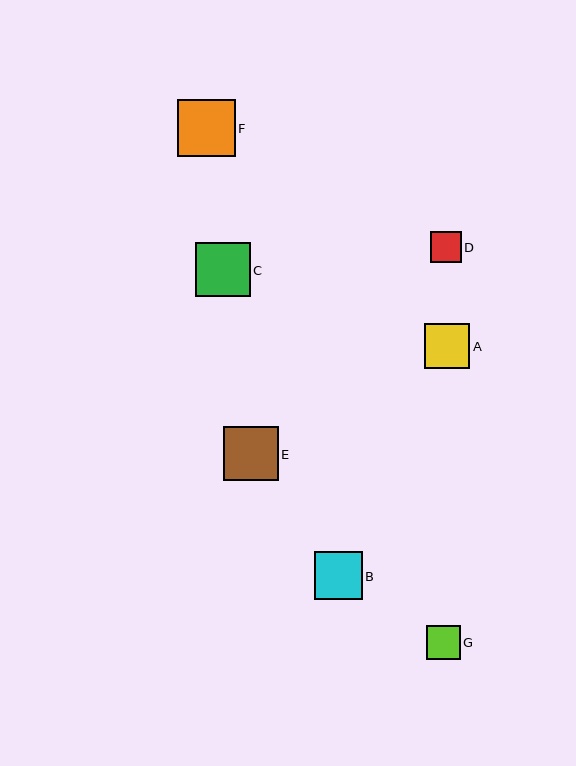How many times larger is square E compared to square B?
Square E is approximately 1.1 times the size of square B.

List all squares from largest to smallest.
From largest to smallest: F, E, C, B, A, G, D.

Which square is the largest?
Square F is the largest with a size of approximately 58 pixels.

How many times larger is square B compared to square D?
Square B is approximately 1.6 times the size of square D.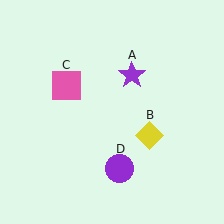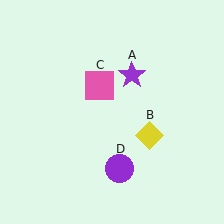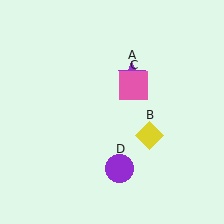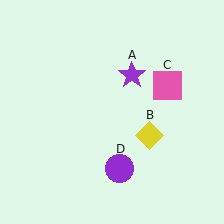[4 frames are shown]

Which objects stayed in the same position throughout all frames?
Purple star (object A) and yellow diamond (object B) and purple circle (object D) remained stationary.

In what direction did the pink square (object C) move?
The pink square (object C) moved right.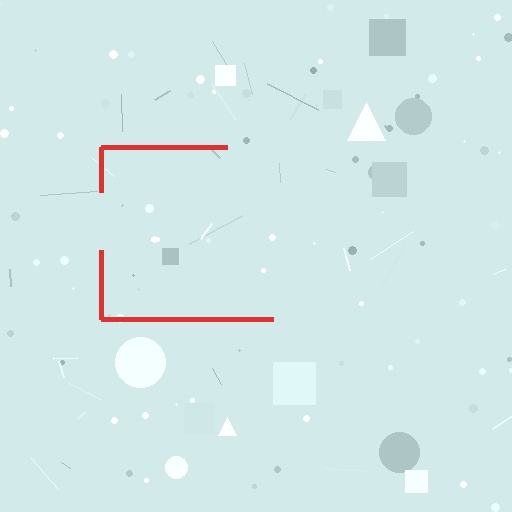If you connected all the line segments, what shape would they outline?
They would outline a square.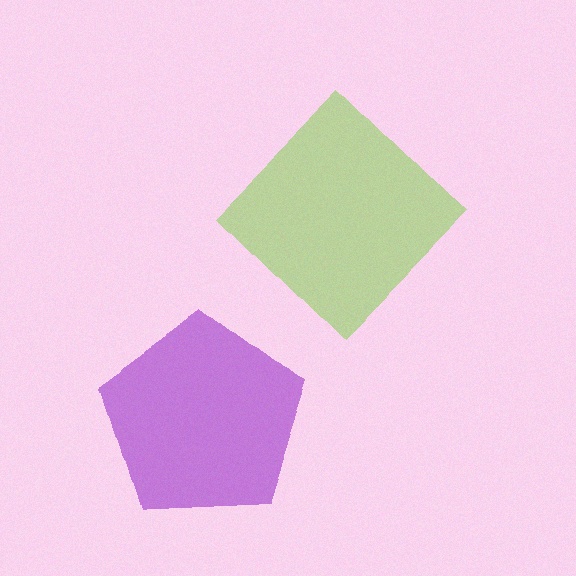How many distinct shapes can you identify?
There are 2 distinct shapes: a purple pentagon, a lime diamond.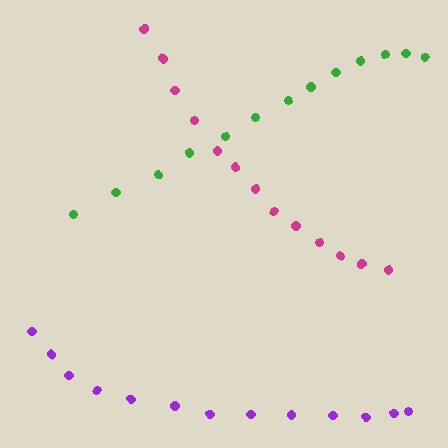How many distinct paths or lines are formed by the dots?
There are 3 distinct paths.